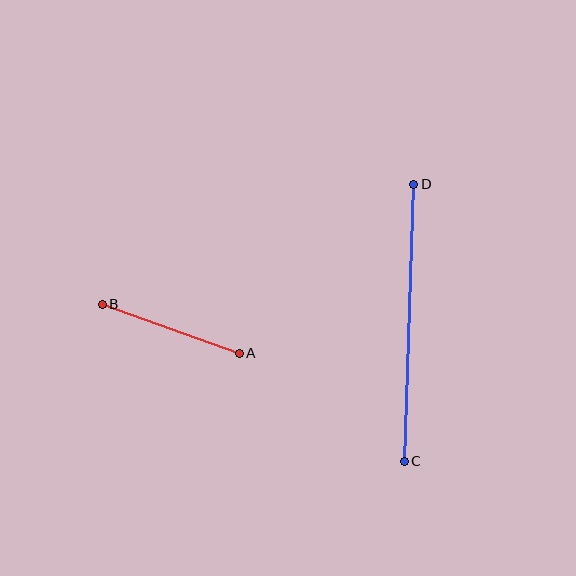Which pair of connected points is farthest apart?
Points C and D are farthest apart.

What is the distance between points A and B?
The distance is approximately 146 pixels.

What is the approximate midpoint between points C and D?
The midpoint is at approximately (409, 323) pixels.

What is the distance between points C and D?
The distance is approximately 277 pixels.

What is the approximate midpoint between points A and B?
The midpoint is at approximately (171, 329) pixels.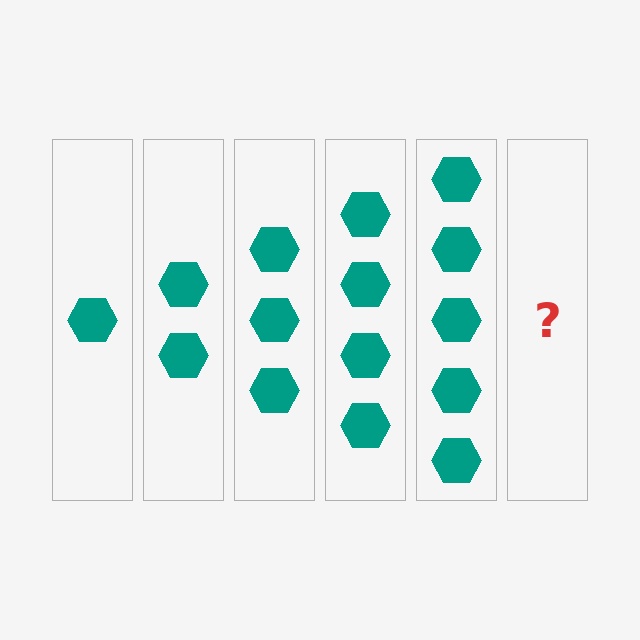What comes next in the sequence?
The next element should be 6 hexagons.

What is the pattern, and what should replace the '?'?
The pattern is that each step adds one more hexagon. The '?' should be 6 hexagons.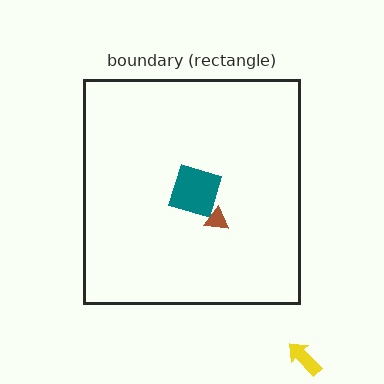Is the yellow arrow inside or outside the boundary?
Outside.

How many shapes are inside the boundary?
2 inside, 1 outside.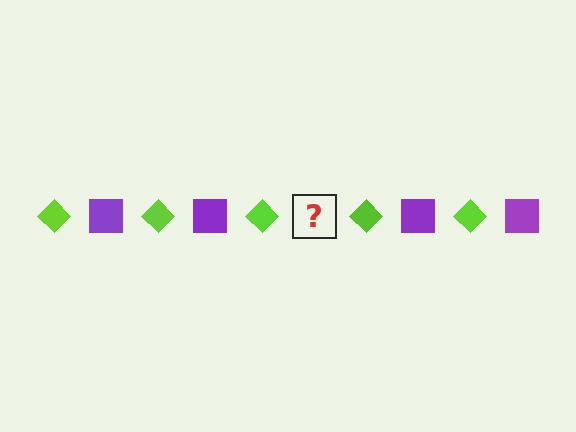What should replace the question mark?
The question mark should be replaced with a purple square.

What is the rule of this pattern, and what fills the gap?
The rule is that the pattern alternates between lime diamond and purple square. The gap should be filled with a purple square.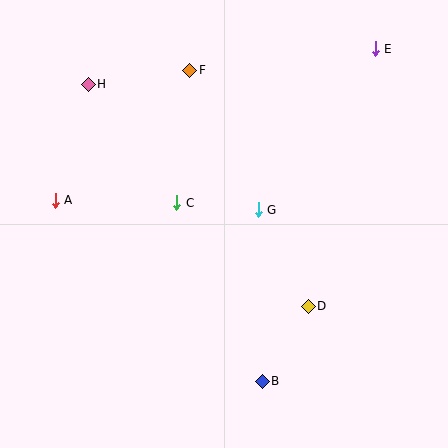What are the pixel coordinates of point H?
Point H is at (88, 84).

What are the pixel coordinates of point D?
Point D is at (308, 306).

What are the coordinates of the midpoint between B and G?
The midpoint between B and G is at (260, 296).